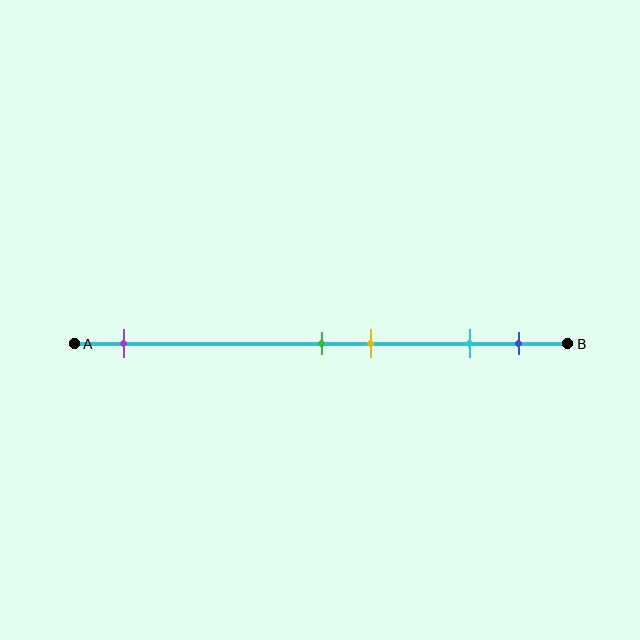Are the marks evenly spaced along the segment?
No, the marks are not evenly spaced.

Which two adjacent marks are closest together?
The green and yellow marks are the closest adjacent pair.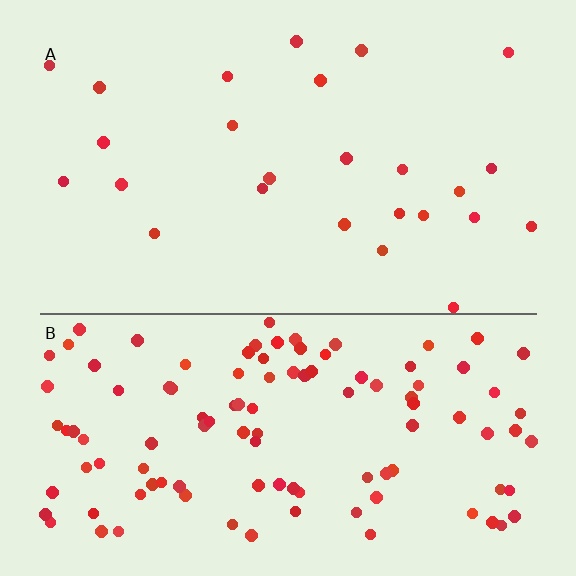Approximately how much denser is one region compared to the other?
Approximately 4.4× — region B over region A.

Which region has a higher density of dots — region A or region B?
B (the bottom).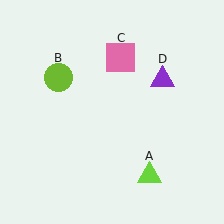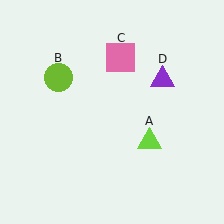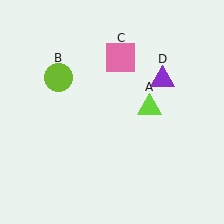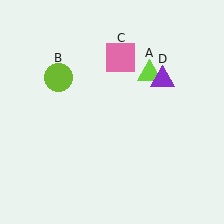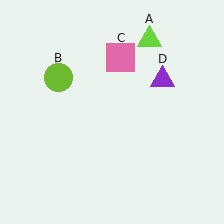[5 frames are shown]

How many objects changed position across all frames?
1 object changed position: lime triangle (object A).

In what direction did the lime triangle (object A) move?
The lime triangle (object A) moved up.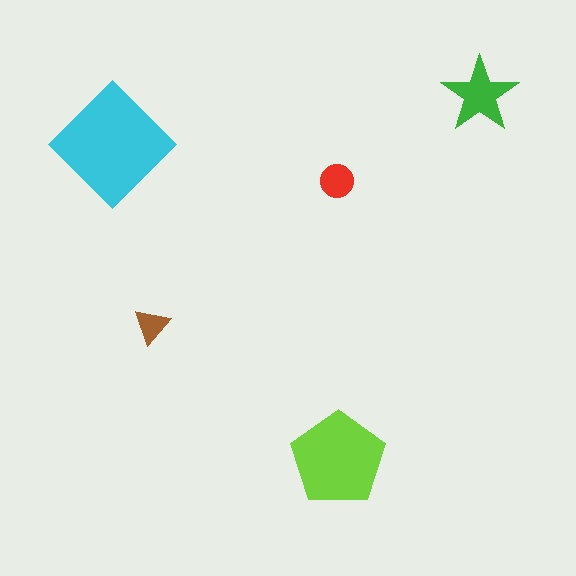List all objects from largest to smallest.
The cyan diamond, the lime pentagon, the green star, the red circle, the brown triangle.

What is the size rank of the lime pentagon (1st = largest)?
2nd.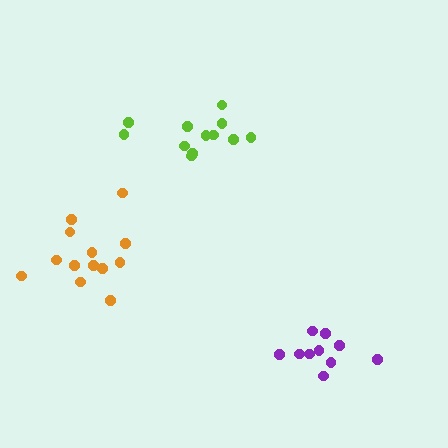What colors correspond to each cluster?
The clusters are colored: lime, orange, purple.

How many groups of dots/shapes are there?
There are 3 groups.